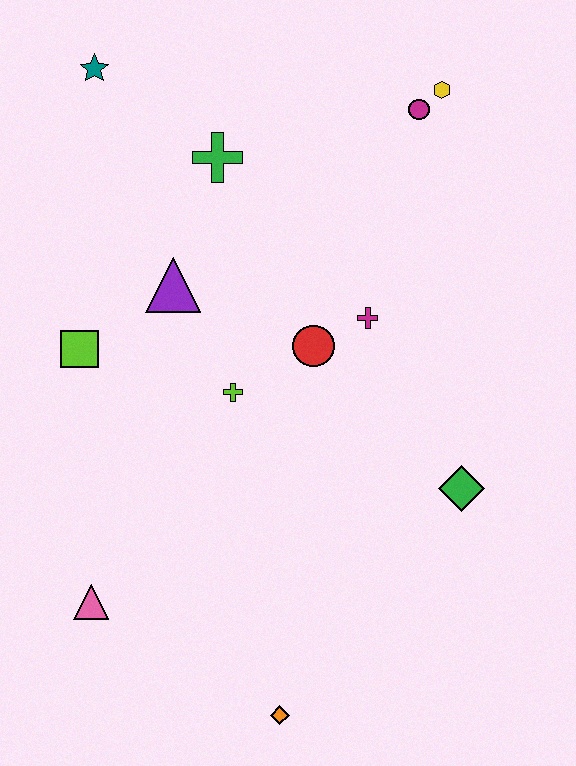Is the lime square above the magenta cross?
No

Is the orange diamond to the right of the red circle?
No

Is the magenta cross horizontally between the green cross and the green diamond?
Yes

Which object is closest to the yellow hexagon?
The magenta circle is closest to the yellow hexagon.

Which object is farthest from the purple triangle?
The orange diamond is farthest from the purple triangle.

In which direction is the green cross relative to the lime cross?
The green cross is above the lime cross.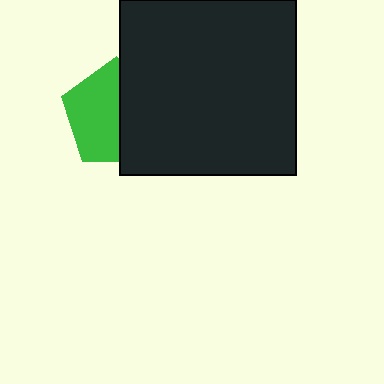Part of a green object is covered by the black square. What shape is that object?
It is a pentagon.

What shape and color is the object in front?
The object in front is a black square.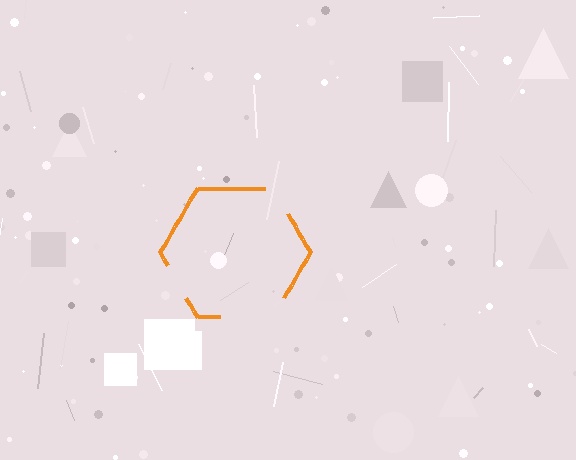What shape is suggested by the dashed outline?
The dashed outline suggests a hexagon.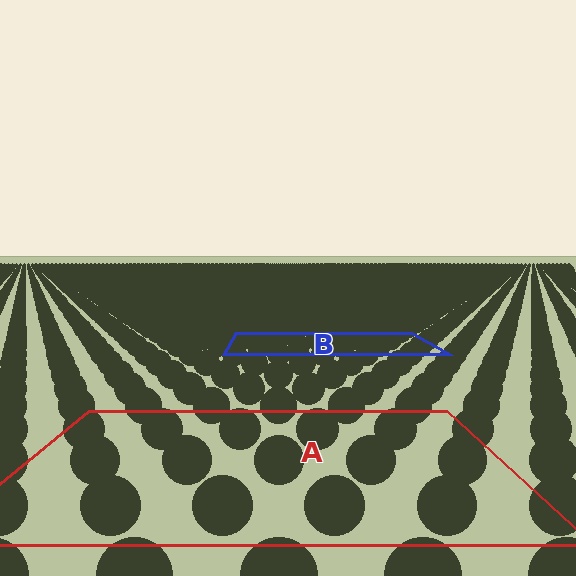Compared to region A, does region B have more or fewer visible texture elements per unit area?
Region B has more texture elements per unit area — they are packed more densely because it is farther away.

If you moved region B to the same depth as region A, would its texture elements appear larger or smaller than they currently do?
They would appear larger. At a closer depth, the same texture elements are projected at a bigger on-screen size.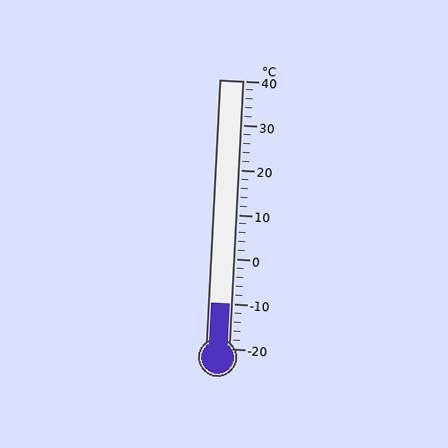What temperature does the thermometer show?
The thermometer shows approximately -10°C.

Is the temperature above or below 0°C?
The temperature is below 0°C.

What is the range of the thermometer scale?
The thermometer scale ranges from -20°C to 40°C.